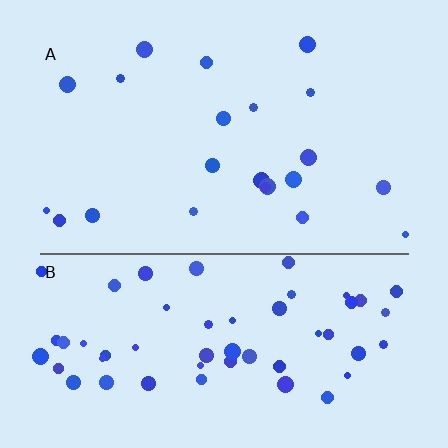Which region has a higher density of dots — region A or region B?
B (the bottom).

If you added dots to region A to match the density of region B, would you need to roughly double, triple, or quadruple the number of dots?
Approximately triple.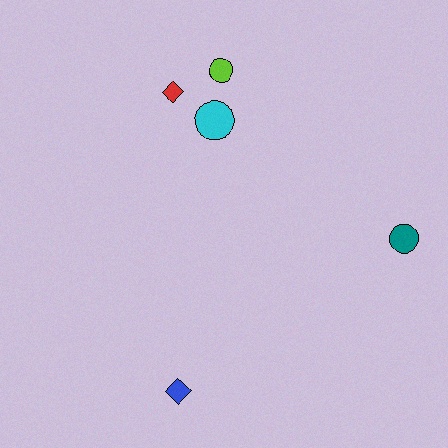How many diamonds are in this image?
There are 2 diamonds.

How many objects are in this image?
There are 5 objects.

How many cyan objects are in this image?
There is 1 cyan object.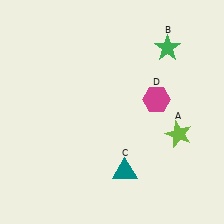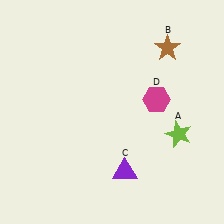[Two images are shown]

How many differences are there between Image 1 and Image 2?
There are 2 differences between the two images.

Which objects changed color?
B changed from green to brown. C changed from teal to purple.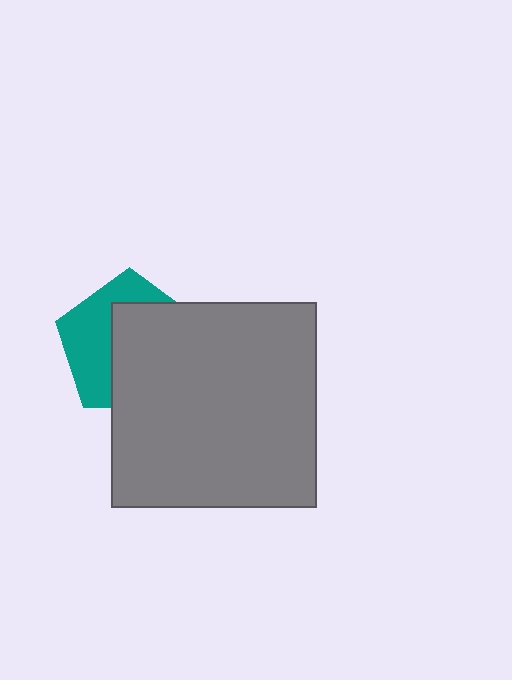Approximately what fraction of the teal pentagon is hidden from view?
Roughly 57% of the teal pentagon is hidden behind the gray square.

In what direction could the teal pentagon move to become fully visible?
The teal pentagon could move toward the upper-left. That would shift it out from behind the gray square entirely.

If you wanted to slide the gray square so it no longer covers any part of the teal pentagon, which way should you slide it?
Slide it toward the lower-right — that is the most direct way to separate the two shapes.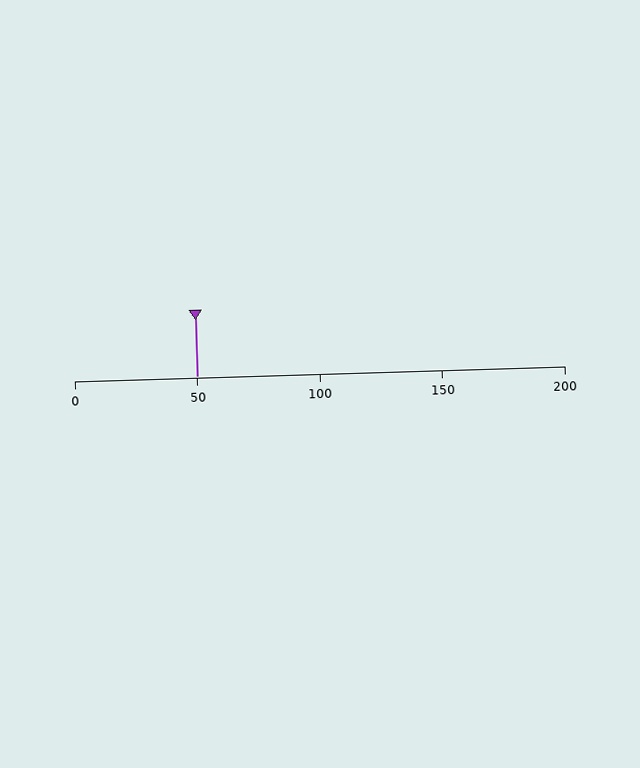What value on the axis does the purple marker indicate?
The marker indicates approximately 50.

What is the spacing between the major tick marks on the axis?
The major ticks are spaced 50 apart.